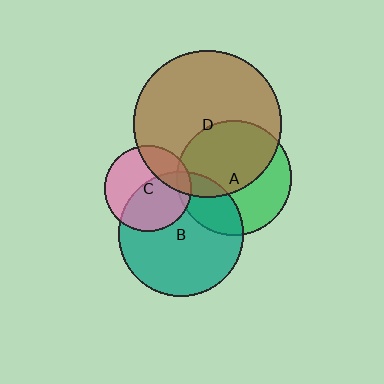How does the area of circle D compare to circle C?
Approximately 2.9 times.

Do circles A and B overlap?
Yes.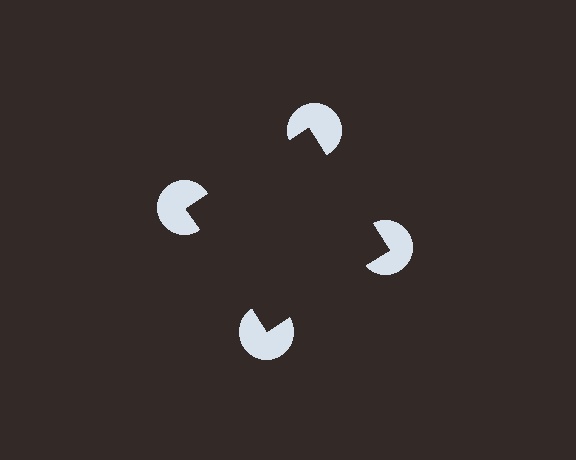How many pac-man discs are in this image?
There are 4 — one at each vertex of the illusory square.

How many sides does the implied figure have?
4 sides.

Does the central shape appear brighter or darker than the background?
It typically appears slightly darker than the background, even though no actual brightness change is drawn.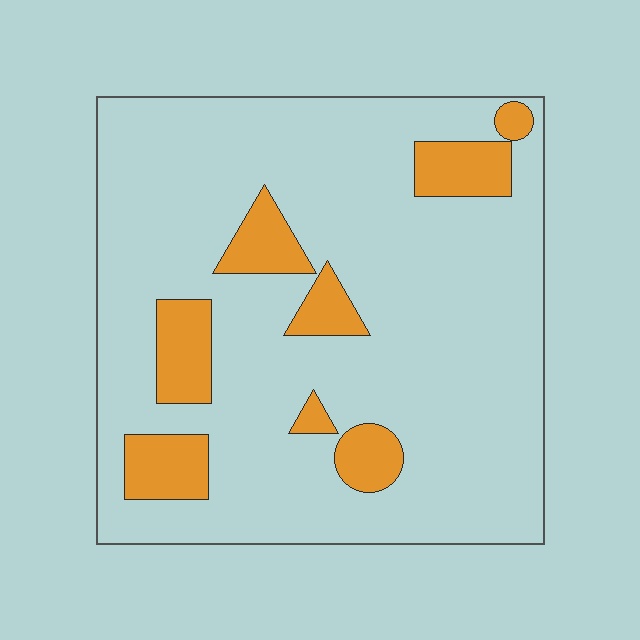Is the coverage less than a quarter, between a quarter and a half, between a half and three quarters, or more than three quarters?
Less than a quarter.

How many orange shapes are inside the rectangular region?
8.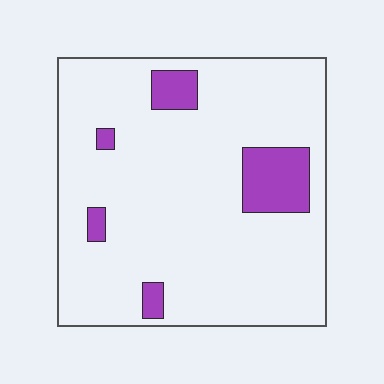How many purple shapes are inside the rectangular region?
5.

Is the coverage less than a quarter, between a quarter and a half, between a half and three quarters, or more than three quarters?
Less than a quarter.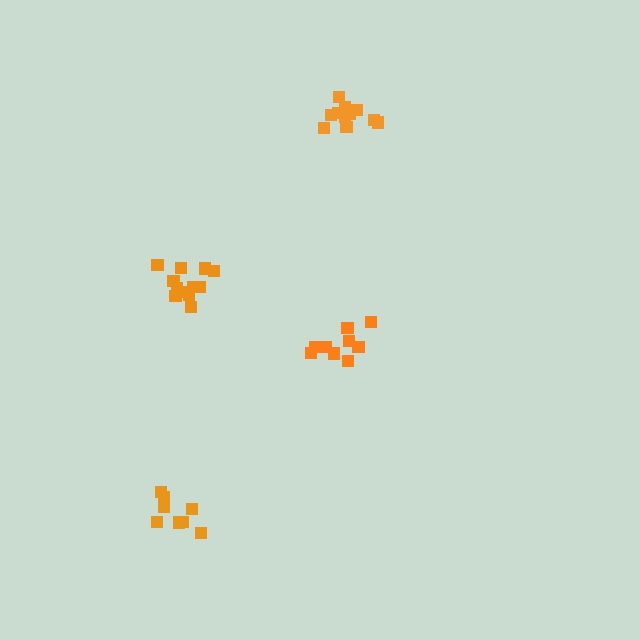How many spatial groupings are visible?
There are 4 spatial groupings.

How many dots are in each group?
Group 1: 8 dots, Group 2: 12 dots, Group 3: 9 dots, Group 4: 11 dots (40 total).